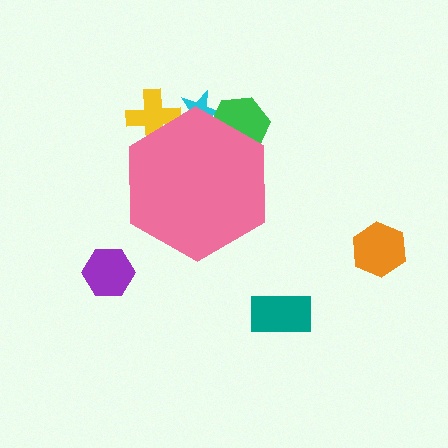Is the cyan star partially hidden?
Yes, the cyan star is partially hidden behind the pink hexagon.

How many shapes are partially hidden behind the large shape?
3 shapes are partially hidden.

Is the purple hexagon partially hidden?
No, the purple hexagon is fully visible.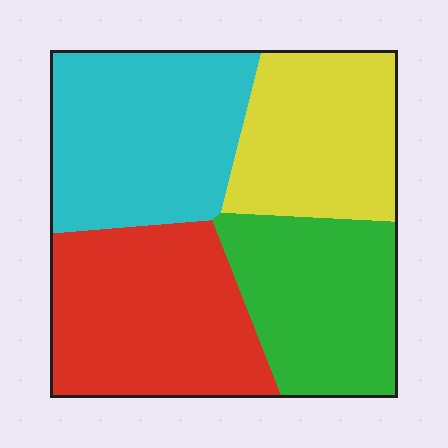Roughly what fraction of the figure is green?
Green covers 23% of the figure.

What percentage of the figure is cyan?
Cyan covers about 30% of the figure.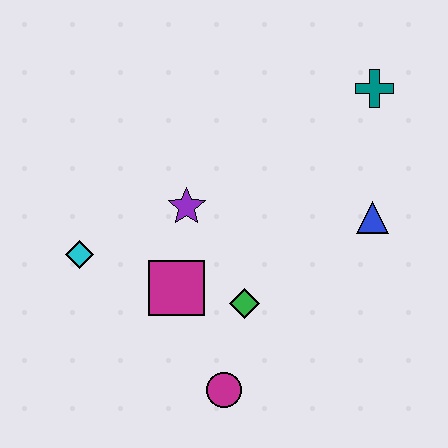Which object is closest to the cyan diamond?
The magenta square is closest to the cyan diamond.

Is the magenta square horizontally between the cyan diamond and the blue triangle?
Yes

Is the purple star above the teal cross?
No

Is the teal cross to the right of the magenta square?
Yes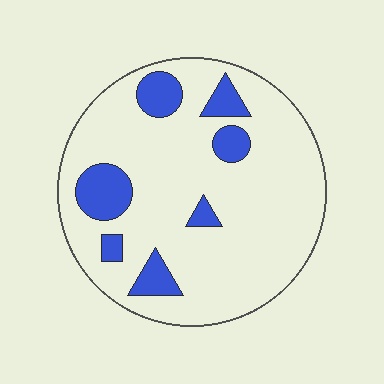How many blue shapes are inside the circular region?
7.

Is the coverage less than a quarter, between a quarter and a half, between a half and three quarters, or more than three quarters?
Less than a quarter.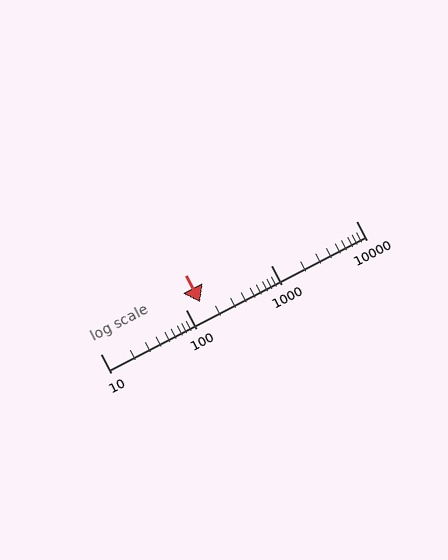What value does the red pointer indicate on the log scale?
The pointer indicates approximately 150.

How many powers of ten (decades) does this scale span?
The scale spans 3 decades, from 10 to 10000.